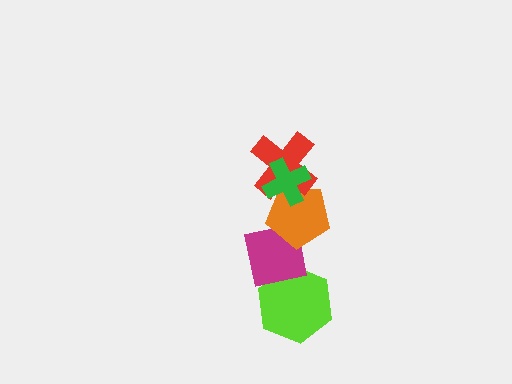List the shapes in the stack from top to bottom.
From top to bottom: the green cross, the red cross, the orange pentagon, the magenta square, the lime hexagon.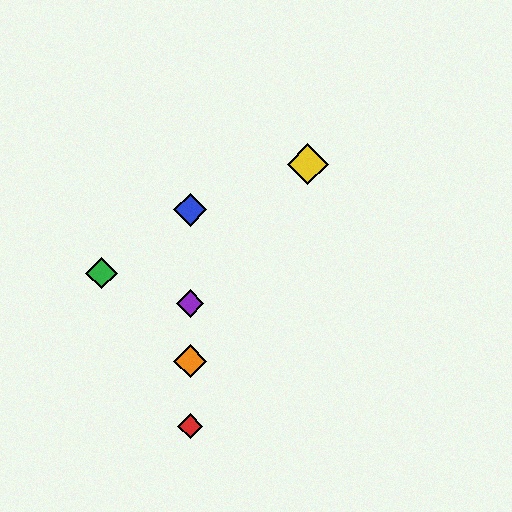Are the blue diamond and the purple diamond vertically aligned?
Yes, both are at x≈190.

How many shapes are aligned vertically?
4 shapes (the red diamond, the blue diamond, the purple diamond, the orange diamond) are aligned vertically.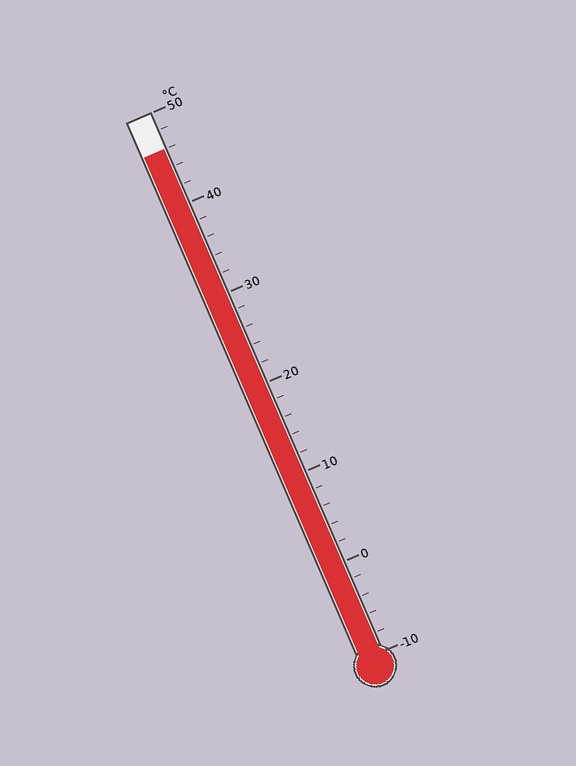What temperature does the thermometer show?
The thermometer shows approximately 46°C.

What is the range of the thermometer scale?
The thermometer scale ranges from -10°C to 50°C.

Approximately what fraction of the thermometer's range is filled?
The thermometer is filled to approximately 95% of its range.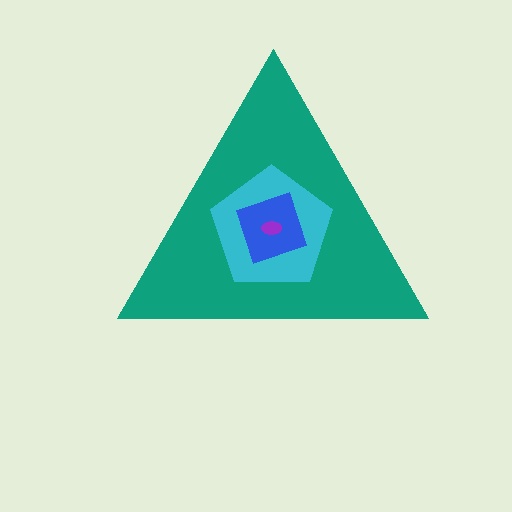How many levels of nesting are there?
4.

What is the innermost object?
The purple ellipse.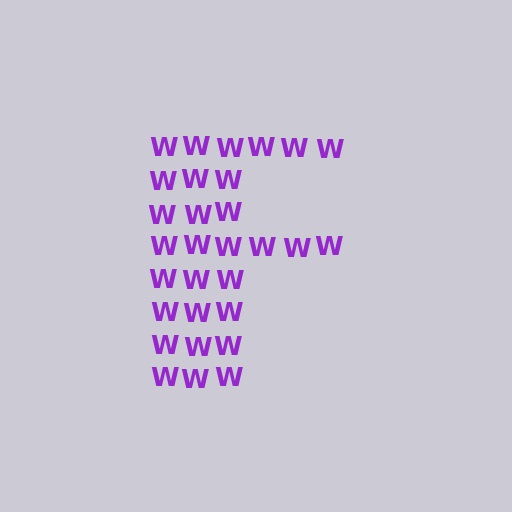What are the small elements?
The small elements are letter W's.